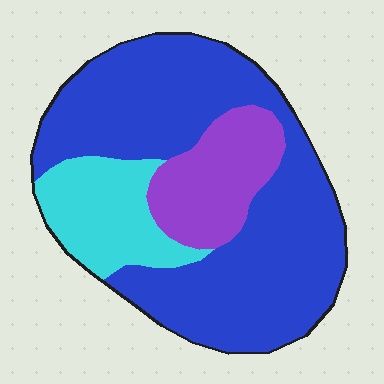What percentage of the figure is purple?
Purple takes up about one sixth (1/6) of the figure.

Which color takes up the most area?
Blue, at roughly 65%.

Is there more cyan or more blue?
Blue.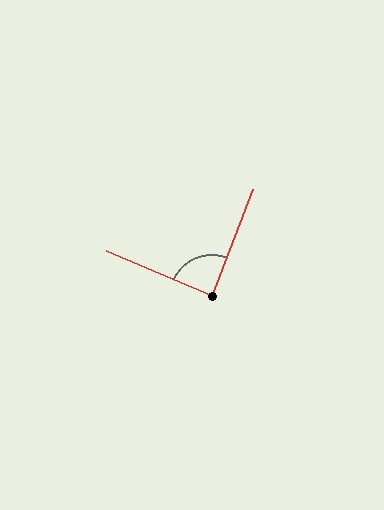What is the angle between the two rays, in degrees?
Approximately 88 degrees.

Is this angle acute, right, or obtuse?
It is approximately a right angle.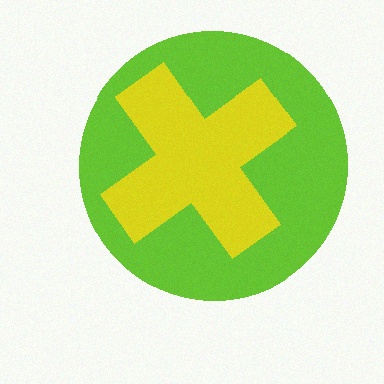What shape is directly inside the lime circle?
The yellow cross.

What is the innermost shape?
The yellow cross.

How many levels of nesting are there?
2.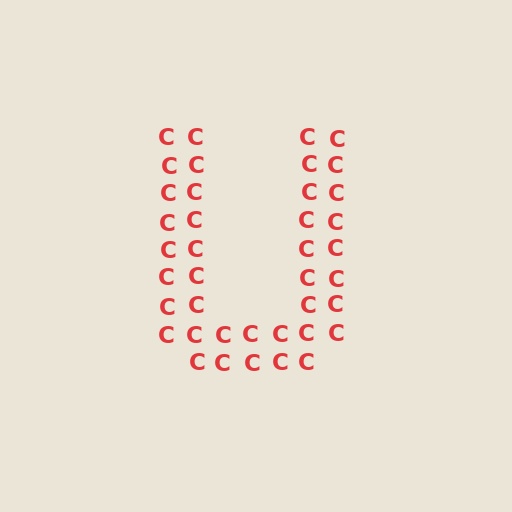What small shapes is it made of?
It is made of small letter C's.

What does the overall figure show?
The overall figure shows the letter U.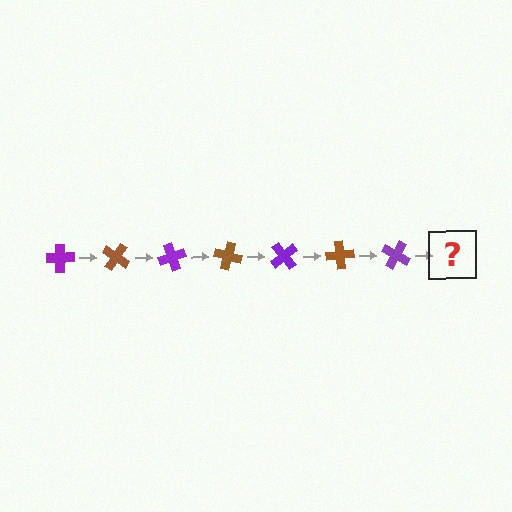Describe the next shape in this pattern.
It should be a brown cross, rotated 245 degrees from the start.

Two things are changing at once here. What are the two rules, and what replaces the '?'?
The two rules are that it rotates 35 degrees each step and the color cycles through purple and brown. The '?' should be a brown cross, rotated 245 degrees from the start.